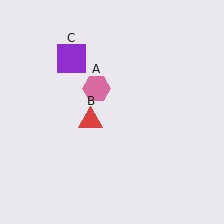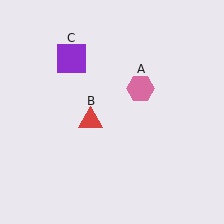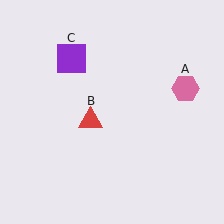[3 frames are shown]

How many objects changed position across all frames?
1 object changed position: pink hexagon (object A).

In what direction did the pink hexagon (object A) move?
The pink hexagon (object A) moved right.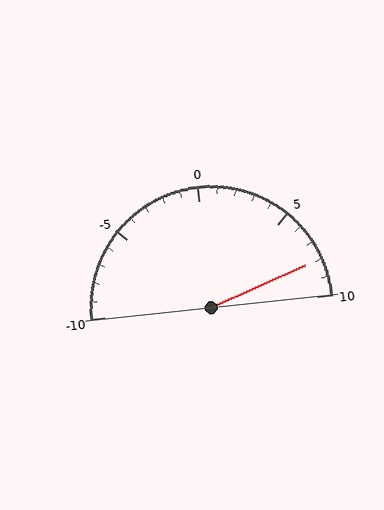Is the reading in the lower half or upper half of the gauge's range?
The reading is in the upper half of the range (-10 to 10).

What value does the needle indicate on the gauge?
The needle indicates approximately 8.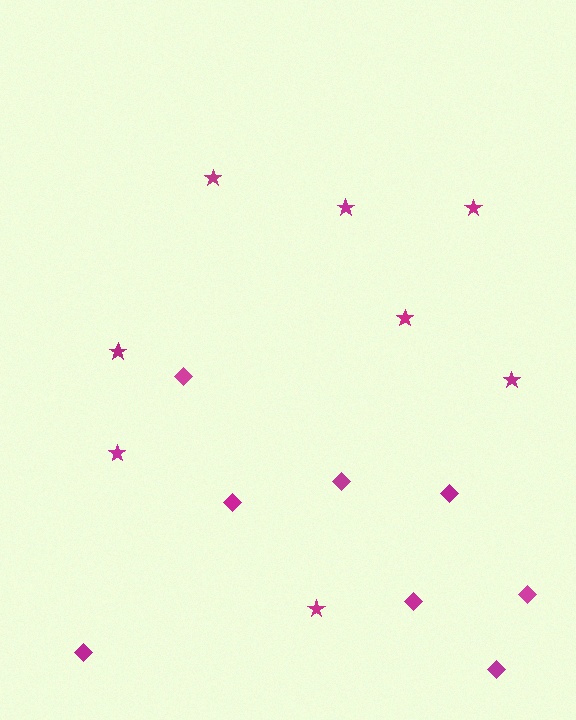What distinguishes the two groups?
There are 2 groups: one group of stars (8) and one group of diamonds (8).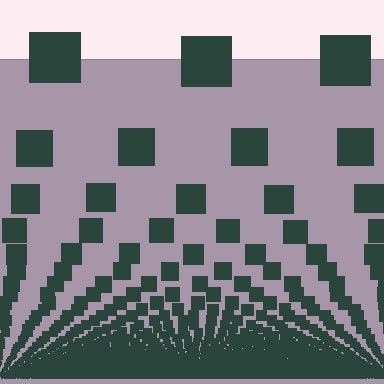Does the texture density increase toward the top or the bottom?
Density increases toward the bottom.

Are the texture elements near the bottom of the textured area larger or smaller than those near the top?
Smaller. The gradient is inverted — elements near the bottom are smaller and denser.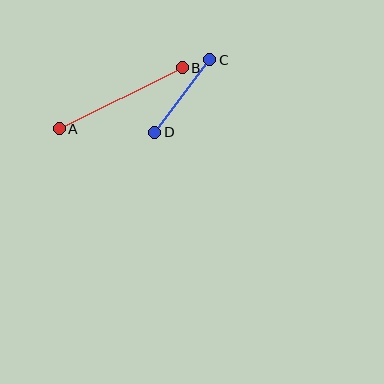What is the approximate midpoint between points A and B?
The midpoint is at approximately (121, 98) pixels.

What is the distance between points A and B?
The distance is approximately 137 pixels.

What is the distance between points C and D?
The distance is approximately 91 pixels.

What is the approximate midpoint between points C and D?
The midpoint is at approximately (182, 96) pixels.